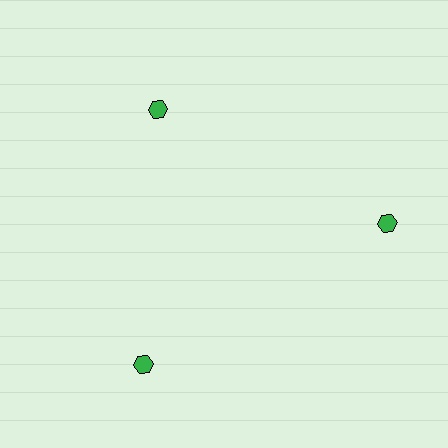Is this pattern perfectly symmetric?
No. The 3 green hexagons are arranged in a ring, but one element near the 11 o'clock position is pulled inward toward the center, breaking the 3-fold rotational symmetry.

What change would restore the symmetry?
The symmetry would be restored by moving it outward, back onto the ring so that all 3 hexagons sit at equal angles and equal distance from the center.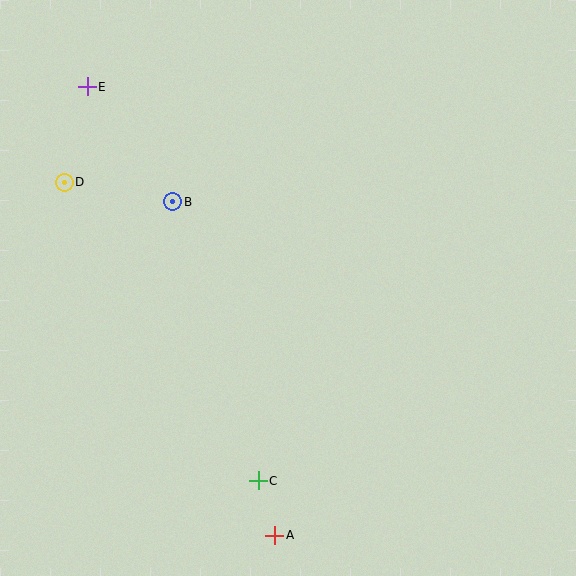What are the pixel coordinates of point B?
Point B is at (173, 202).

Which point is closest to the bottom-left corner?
Point C is closest to the bottom-left corner.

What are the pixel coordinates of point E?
Point E is at (87, 87).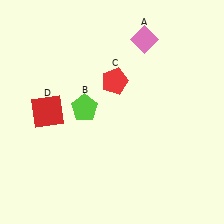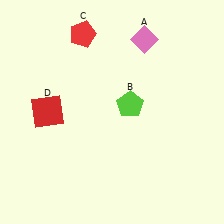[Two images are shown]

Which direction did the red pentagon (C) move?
The red pentagon (C) moved up.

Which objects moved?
The objects that moved are: the lime pentagon (B), the red pentagon (C).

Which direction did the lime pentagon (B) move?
The lime pentagon (B) moved right.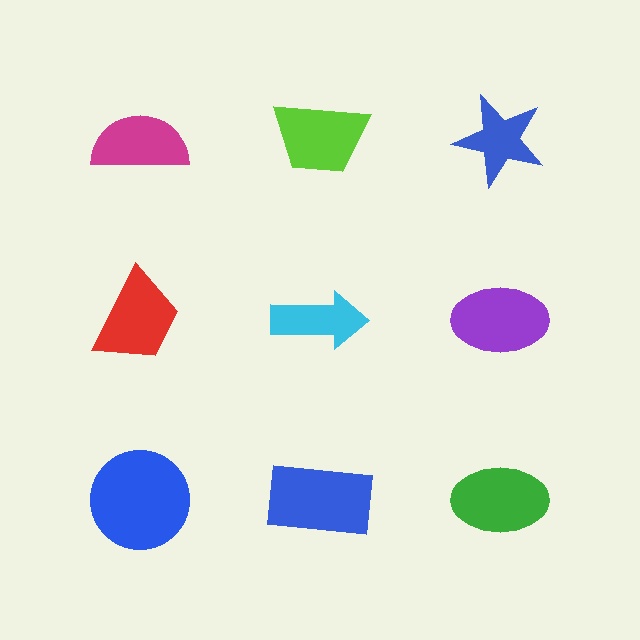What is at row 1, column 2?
A lime trapezoid.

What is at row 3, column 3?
A green ellipse.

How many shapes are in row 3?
3 shapes.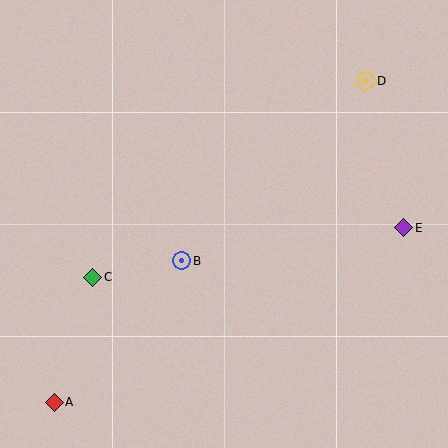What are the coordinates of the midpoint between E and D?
The midpoint between E and D is at (385, 154).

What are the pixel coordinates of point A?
Point A is at (54, 402).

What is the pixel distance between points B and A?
The distance between B and A is 190 pixels.